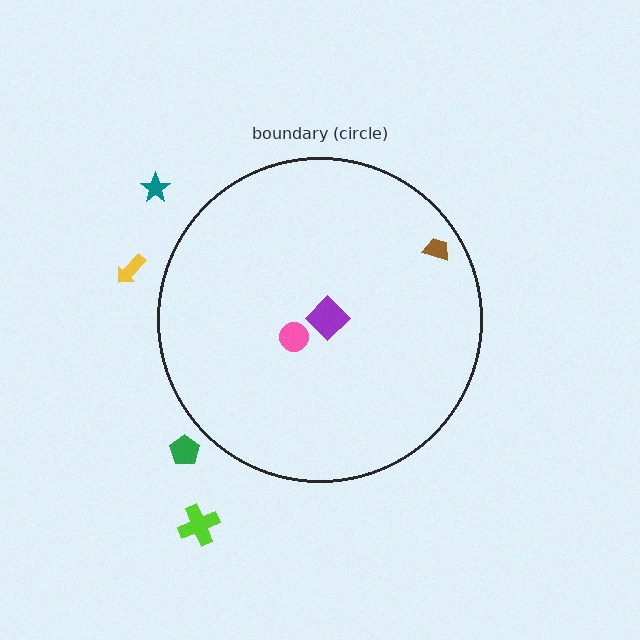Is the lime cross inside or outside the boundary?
Outside.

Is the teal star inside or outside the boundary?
Outside.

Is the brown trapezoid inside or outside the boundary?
Inside.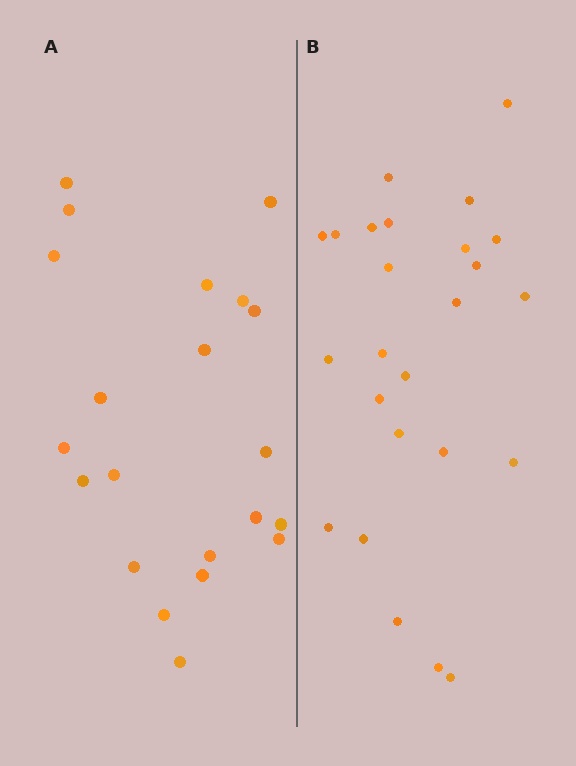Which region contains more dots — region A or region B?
Region B (the right region) has more dots.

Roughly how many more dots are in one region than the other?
Region B has about 4 more dots than region A.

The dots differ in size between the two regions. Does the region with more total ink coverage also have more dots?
No. Region A has more total ink coverage because its dots are larger, but region B actually contains more individual dots. Total area can be misleading — the number of items is what matters here.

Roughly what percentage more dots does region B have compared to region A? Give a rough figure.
About 20% more.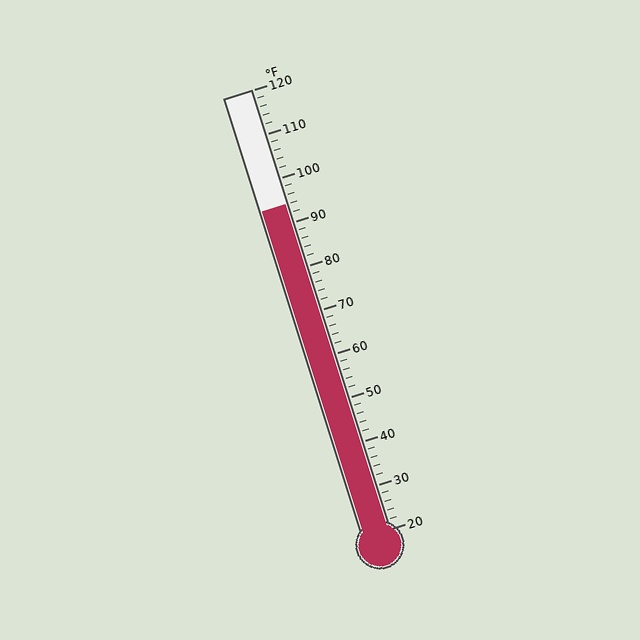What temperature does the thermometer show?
The thermometer shows approximately 94°F.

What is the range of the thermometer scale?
The thermometer scale ranges from 20°F to 120°F.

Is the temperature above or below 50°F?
The temperature is above 50°F.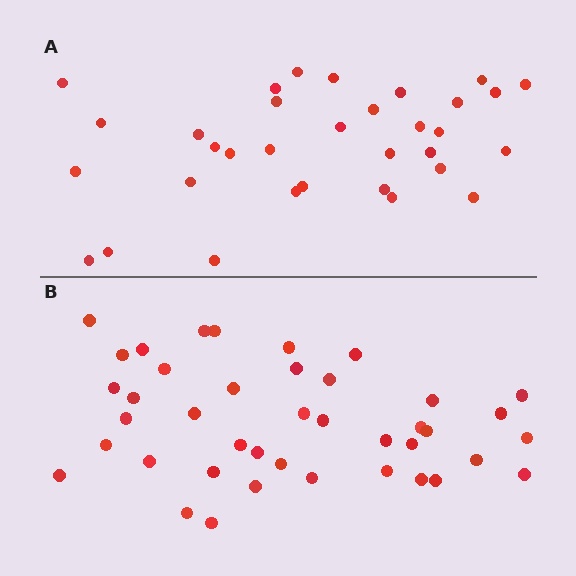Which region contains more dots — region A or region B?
Region B (the bottom region) has more dots.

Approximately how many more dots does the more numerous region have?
Region B has roughly 8 or so more dots than region A.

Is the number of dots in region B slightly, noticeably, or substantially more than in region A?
Region B has only slightly more — the two regions are fairly close. The ratio is roughly 1.2 to 1.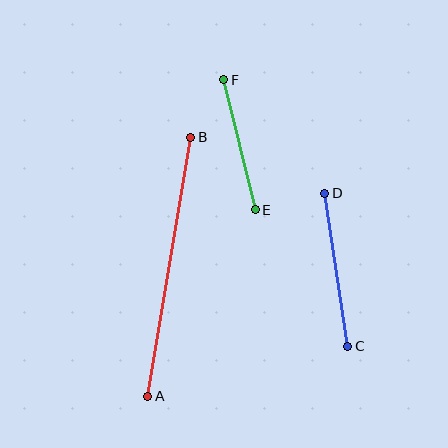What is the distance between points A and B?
The distance is approximately 263 pixels.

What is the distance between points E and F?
The distance is approximately 134 pixels.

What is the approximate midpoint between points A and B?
The midpoint is at approximately (169, 267) pixels.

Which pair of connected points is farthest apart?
Points A and B are farthest apart.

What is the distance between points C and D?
The distance is approximately 155 pixels.